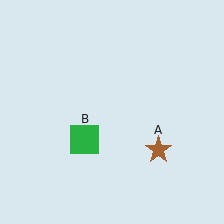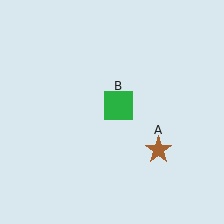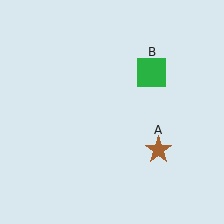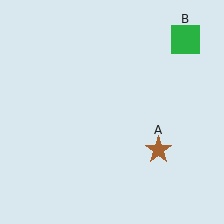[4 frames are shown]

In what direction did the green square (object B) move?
The green square (object B) moved up and to the right.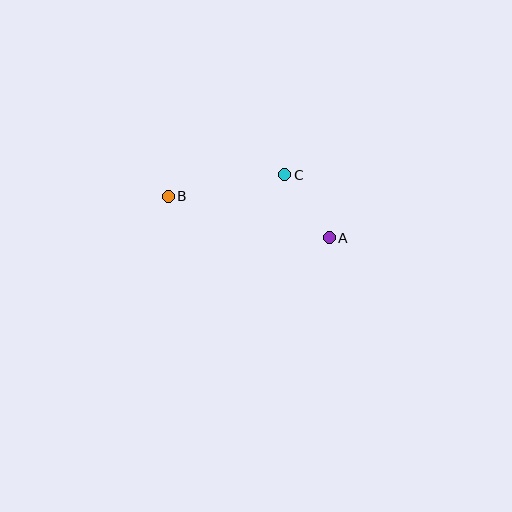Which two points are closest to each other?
Points A and C are closest to each other.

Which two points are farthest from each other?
Points A and B are farthest from each other.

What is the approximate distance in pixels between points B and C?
The distance between B and C is approximately 119 pixels.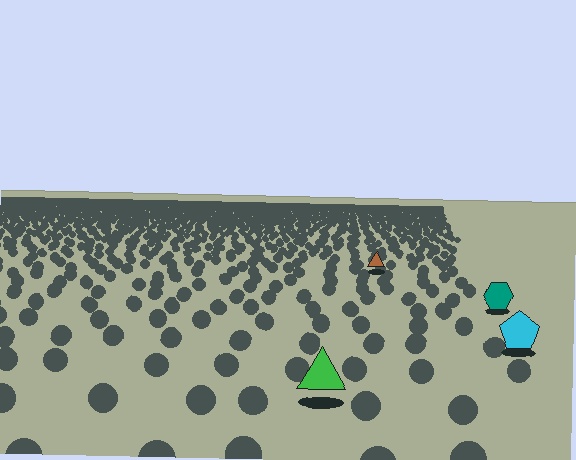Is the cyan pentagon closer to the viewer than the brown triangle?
Yes. The cyan pentagon is closer — you can tell from the texture gradient: the ground texture is coarser near it.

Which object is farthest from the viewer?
The brown triangle is farthest from the viewer. It appears smaller and the ground texture around it is denser.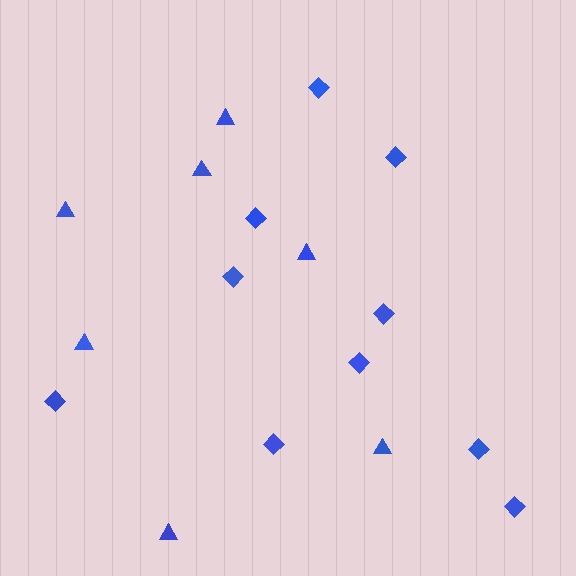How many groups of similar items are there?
There are 2 groups: one group of triangles (7) and one group of diamonds (10).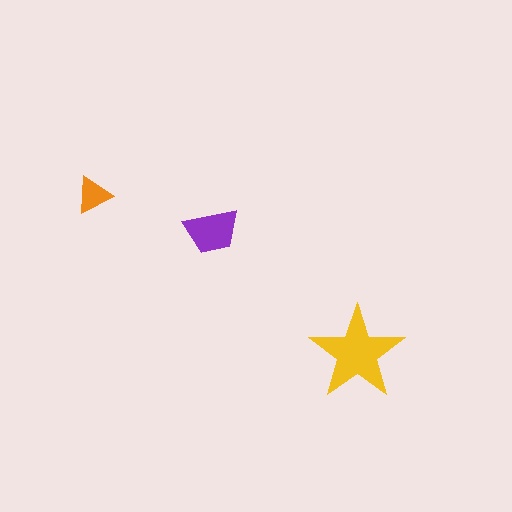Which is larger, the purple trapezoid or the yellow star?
The yellow star.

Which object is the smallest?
The orange triangle.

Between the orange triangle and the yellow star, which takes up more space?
The yellow star.